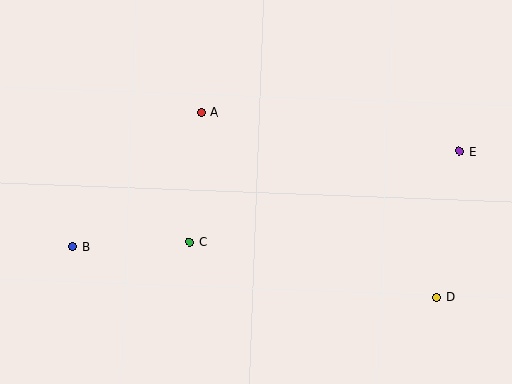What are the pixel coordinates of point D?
Point D is at (437, 297).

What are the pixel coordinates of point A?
Point A is at (201, 112).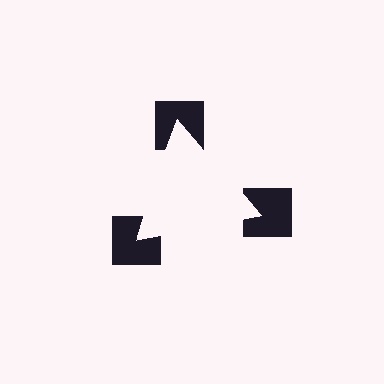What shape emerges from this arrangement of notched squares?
An illusory triangle — its edges are inferred from the aligned wedge cuts in the notched squares, not physically drawn.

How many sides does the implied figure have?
3 sides.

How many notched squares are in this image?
There are 3 — one at each vertex of the illusory triangle.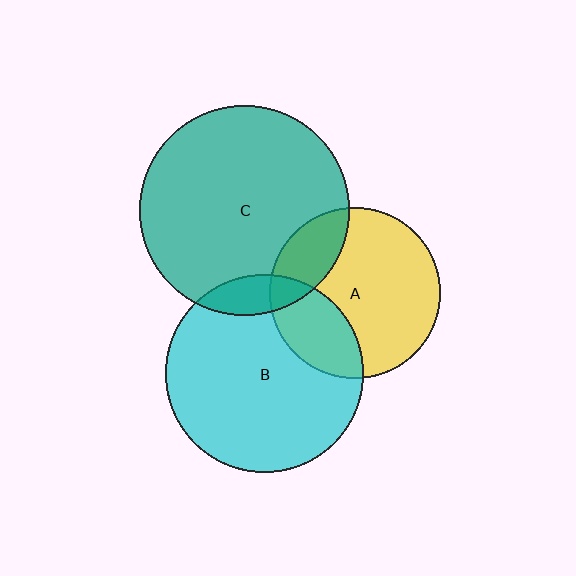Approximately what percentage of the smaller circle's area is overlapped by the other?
Approximately 25%.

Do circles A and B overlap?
Yes.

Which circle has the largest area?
Circle C (teal).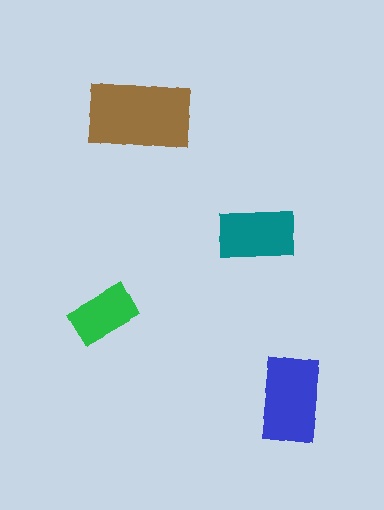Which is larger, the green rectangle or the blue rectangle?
The blue one.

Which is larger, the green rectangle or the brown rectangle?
The brown one.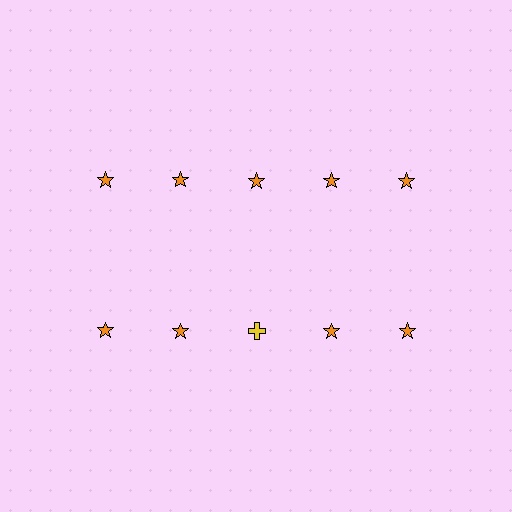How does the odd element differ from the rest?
It differs in both color (yellow instead of orange) and shape (cross instead of star).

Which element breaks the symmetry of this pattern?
The yellow cross in the second row, center column breaks the symmetry. All other shapes are orange stars.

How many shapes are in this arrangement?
There are 10 shapes arranged in a grid pattern.